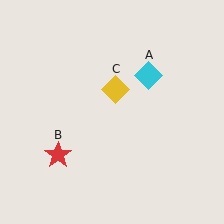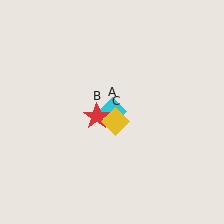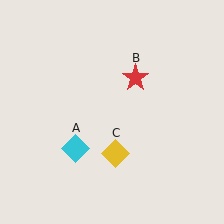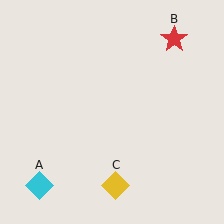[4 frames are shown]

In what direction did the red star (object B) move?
The red star (object B) moved up and to the right.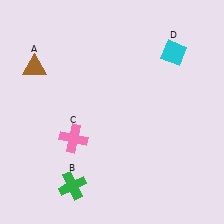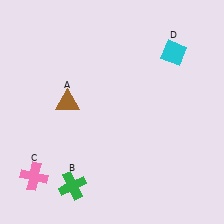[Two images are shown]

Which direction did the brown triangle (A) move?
The brown triangle (A) moved down.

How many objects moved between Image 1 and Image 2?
2 objects moved between the two images.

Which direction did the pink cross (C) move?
The pink cross (C) moved left.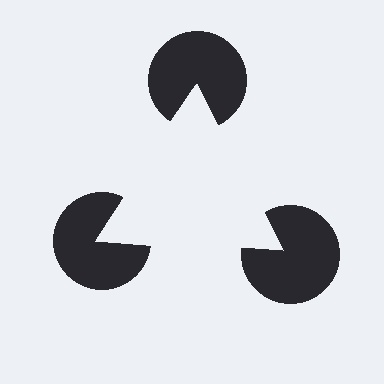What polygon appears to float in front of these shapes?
An illusory triangle — its edges are inferred from the aligned wedge cuts in the pac-man discs, not physically drawn.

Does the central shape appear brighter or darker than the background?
It typically appears slightly brighter than the background, even though no actual brightness change is drawn.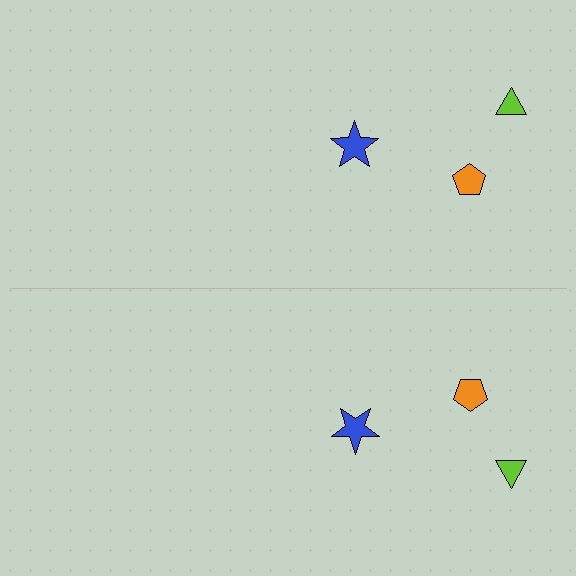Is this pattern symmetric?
Yes, this pattern has bilateral (reflection) symmetry.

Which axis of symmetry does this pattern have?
The pattern has a horizontal axis of symmetry running through the center of the image.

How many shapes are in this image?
There are 6 shapes in this image.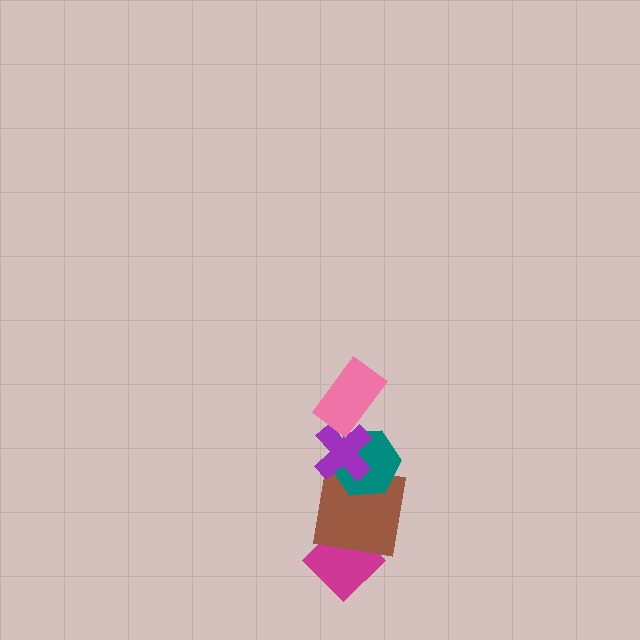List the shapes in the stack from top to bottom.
From top to bottom: the pink rectangle, the purple cross, the teal hexagon, the brown square, the magenta diamond.